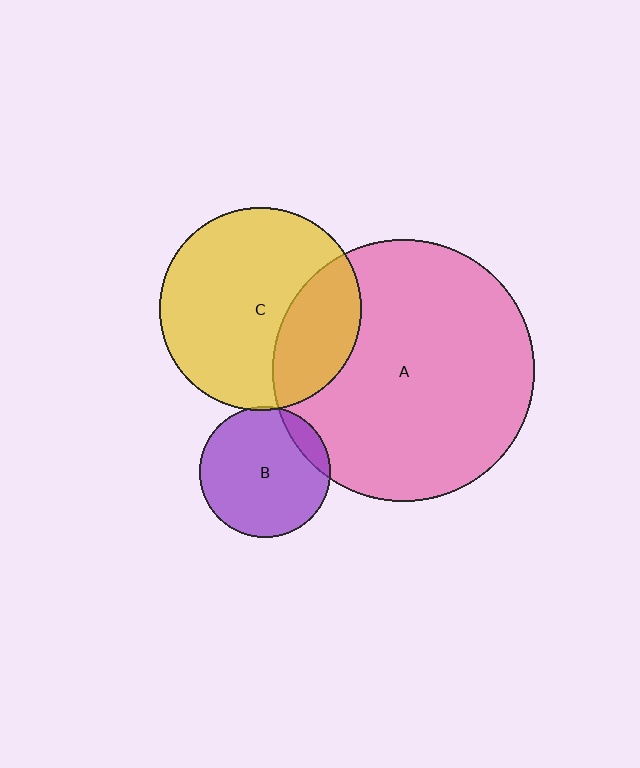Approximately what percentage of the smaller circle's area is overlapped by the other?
Approximately 30%.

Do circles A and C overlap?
Yes.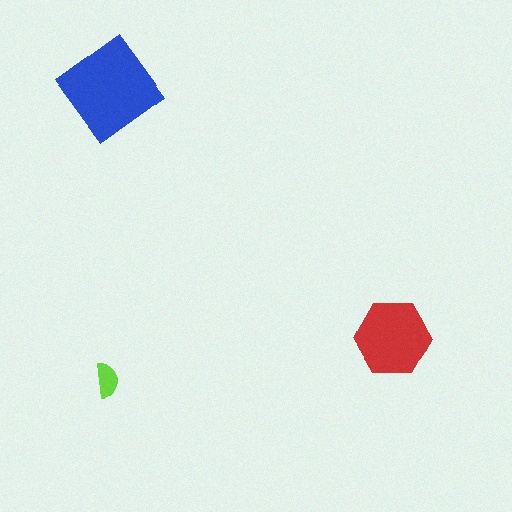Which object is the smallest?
The lime semicircle.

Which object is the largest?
The blue diamond.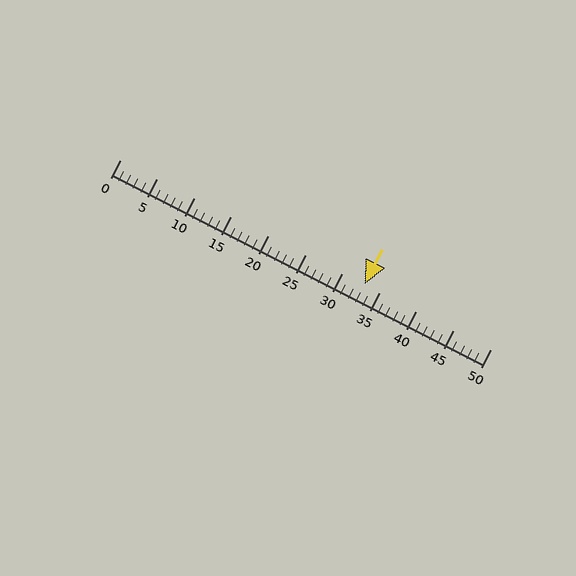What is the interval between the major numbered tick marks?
The major tick marks are spaced 5 units apart.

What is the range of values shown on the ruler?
The ruler shows values from 0 to 50.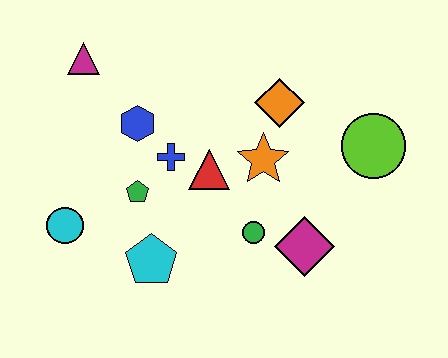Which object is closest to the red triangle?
The blue cross is closest to the red triangle.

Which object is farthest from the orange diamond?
The cyan circle is farthest from the orange diamond.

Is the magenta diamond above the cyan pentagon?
Yes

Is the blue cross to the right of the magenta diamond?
No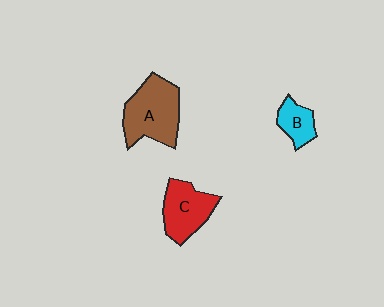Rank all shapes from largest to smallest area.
From largest to smallest: A (brown), C (red), B (cyan).